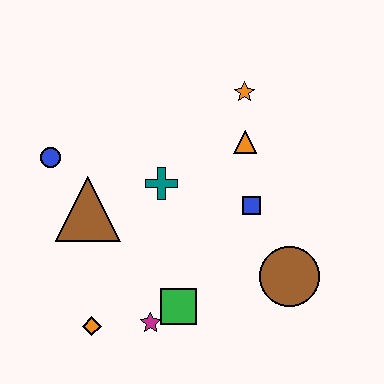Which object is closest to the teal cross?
The brown triangle is closest to the teal cross.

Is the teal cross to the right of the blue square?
No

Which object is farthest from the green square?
The orange star is farthest from the green square.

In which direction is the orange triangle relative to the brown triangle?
The orange triangle is to the right of the brown triangle.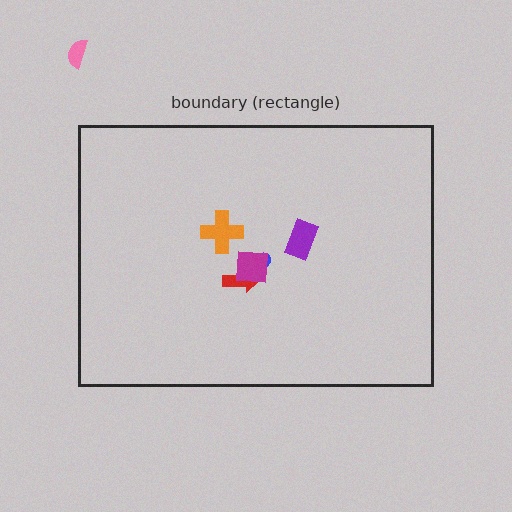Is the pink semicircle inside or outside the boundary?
Outside.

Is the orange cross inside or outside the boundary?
Inside.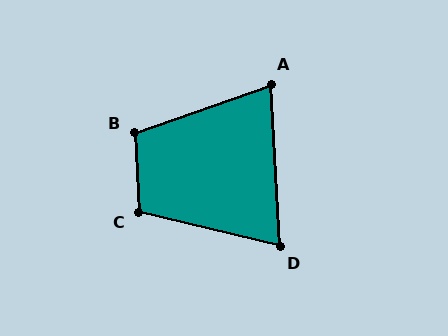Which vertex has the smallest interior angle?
A, at approximately 74 degrees.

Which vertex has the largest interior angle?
C, at approximately 106 degrees.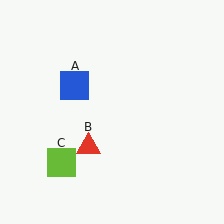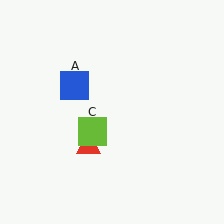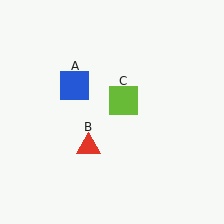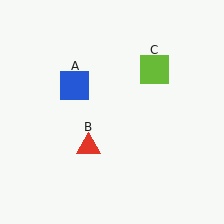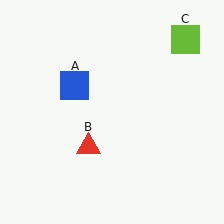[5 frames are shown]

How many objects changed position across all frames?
1 object changed position: lime square (object C).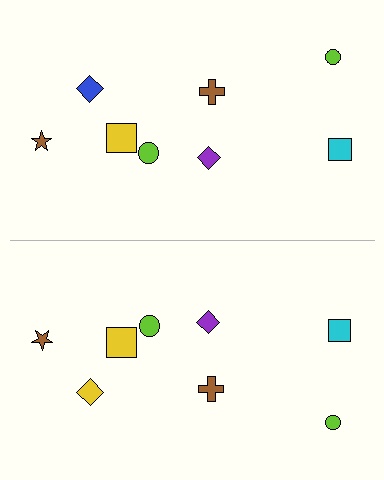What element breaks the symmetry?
The yellow diamond on the bottom side breaks the symmetry — its mirror counterpart is blue.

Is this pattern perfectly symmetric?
No, the pattern is not perfectly symmetric. The yellow diamond on the bottom side breaks the symmetry — its mirror counterpart is blue.